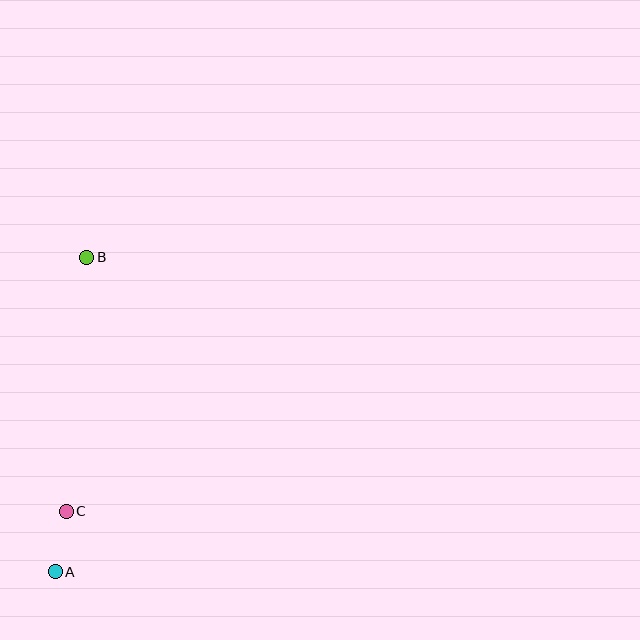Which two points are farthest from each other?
Points A and B are farthest from each other.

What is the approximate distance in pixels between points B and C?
The distance between B and C is approximately 255 pixels.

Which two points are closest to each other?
Points A and C are closest to each other.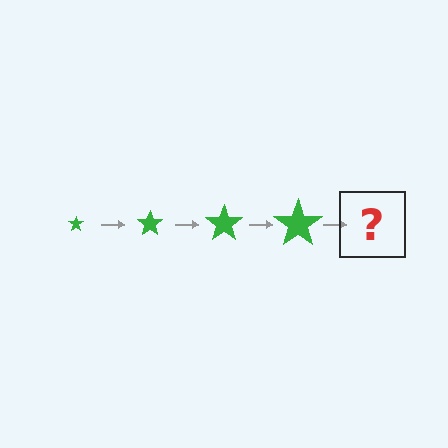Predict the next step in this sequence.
The next step is a green star, larger than the previous one.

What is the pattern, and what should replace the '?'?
The pattern is that the star gets progressively larger each step. The '?' should be a green star, larger than the previous one.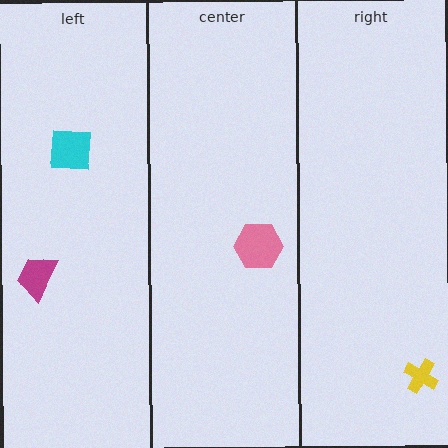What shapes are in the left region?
The cyan square, the magenta trapezoid.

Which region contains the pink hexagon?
The center region.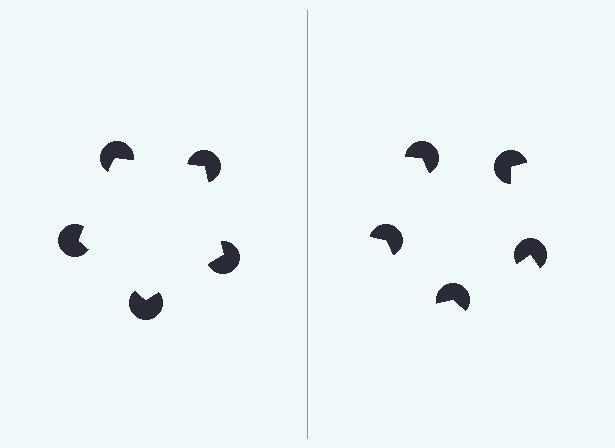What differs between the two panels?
The pac-man discs are positioned identically on both sides; only the wedge orientations differ. On the left they align to a pentagon; on the right they are misaligned.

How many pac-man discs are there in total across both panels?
10 — 5 on each side.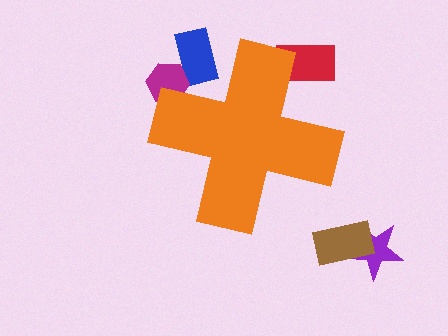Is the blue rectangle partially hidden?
Yes, the blue rectangle is partially hidden behind the orange cross.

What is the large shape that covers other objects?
An orange cross.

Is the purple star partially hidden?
No, the purple star is fully visible.